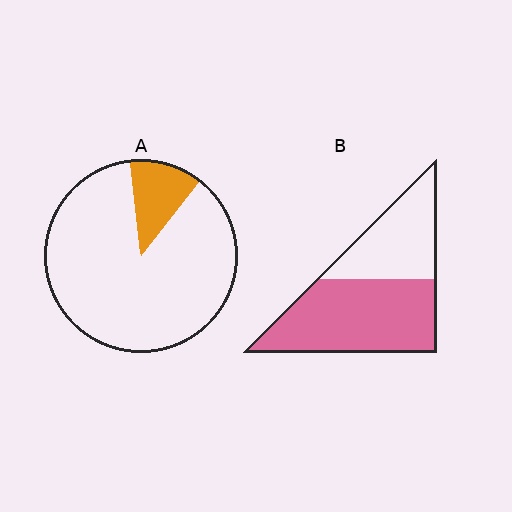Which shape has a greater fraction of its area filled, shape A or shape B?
Shape B.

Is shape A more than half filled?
No.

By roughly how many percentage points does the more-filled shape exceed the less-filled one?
By roughly 50 percentage points (B over A).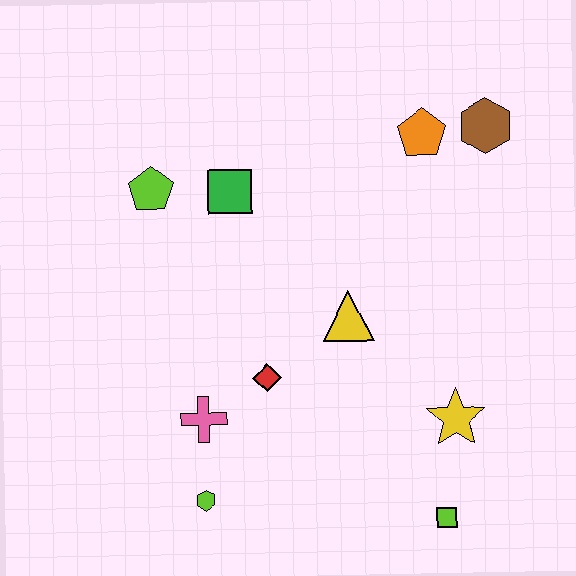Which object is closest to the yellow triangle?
The red diamond is closest to the yellow triangle.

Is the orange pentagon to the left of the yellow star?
Yes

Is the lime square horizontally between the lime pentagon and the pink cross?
No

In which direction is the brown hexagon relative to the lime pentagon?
The brown hexagon is to the right of the lime pentagon.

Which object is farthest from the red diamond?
The brown hexagon is farthest from the red diamond.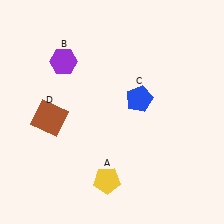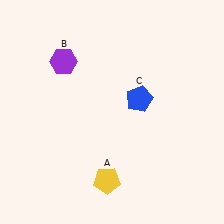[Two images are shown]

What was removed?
The brown square (D) was removed in Image 2.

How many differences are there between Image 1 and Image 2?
There is 1 difference between the two images.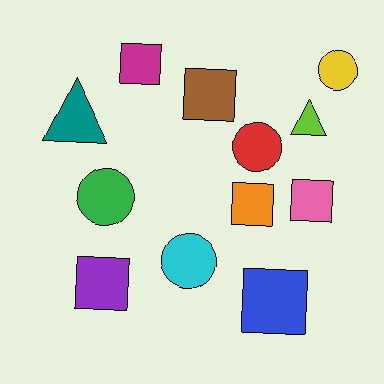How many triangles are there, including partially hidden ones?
There are 2 triangles.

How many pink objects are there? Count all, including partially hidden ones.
There is 1 pink object.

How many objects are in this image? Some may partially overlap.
There are 12 objects.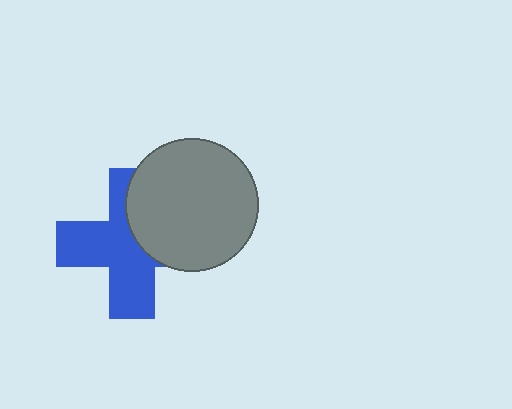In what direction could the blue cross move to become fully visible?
The blue cross could move left. That would shift it out from behind the gray circle entirely.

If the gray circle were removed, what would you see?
You would see the complete blue cross.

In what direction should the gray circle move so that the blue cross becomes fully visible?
The gray circle should move right. That is the shortest direction to clear the overlap and leave the blue cross fully visible.